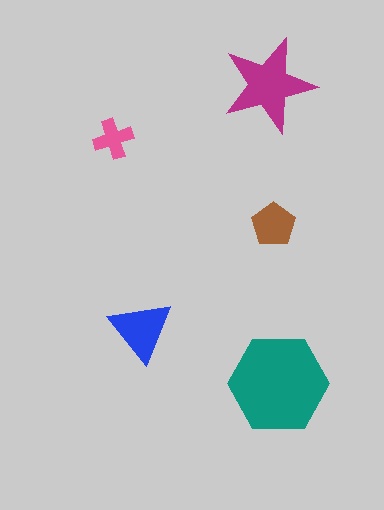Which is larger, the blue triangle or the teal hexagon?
The teal hexagon.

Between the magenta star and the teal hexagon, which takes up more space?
The teal hexagon.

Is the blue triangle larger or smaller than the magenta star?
Smaller.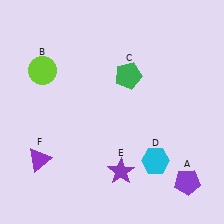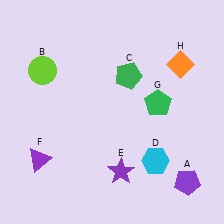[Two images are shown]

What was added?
A green pentagon (G), an orange diamond (H) were added in Image 2.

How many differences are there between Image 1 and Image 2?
There are 2 differences between the two images.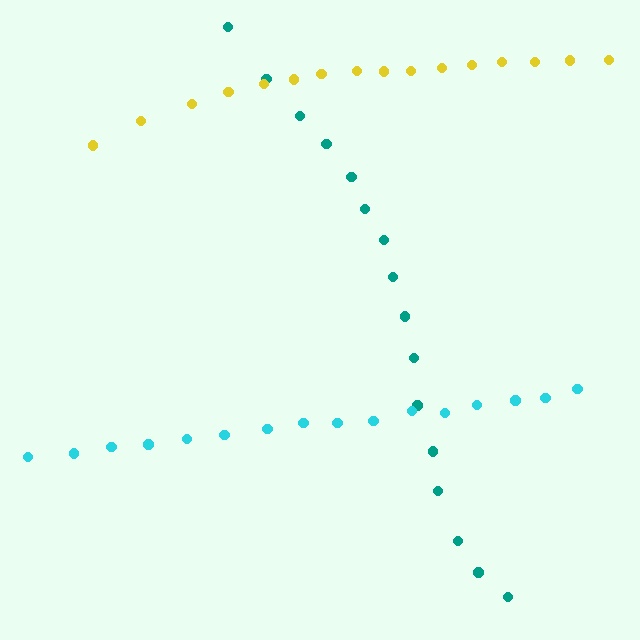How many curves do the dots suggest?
There are 3 distinct paths.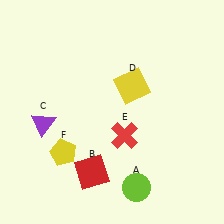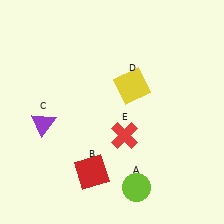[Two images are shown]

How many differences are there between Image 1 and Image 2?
There is 1 difference between the two images.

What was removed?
The yellow pentagon (F) was removed in Image 2.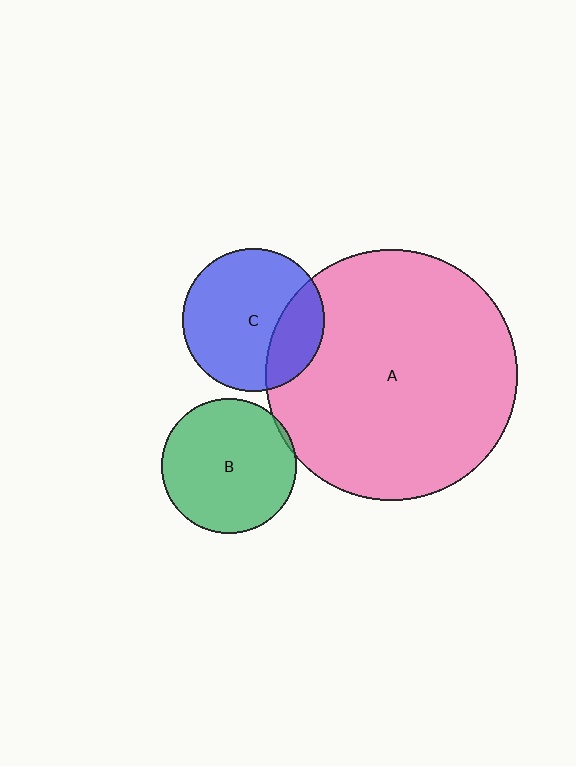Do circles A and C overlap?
Yes.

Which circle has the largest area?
Circle A (pink).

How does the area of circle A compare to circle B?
Approximately 3.5 times.